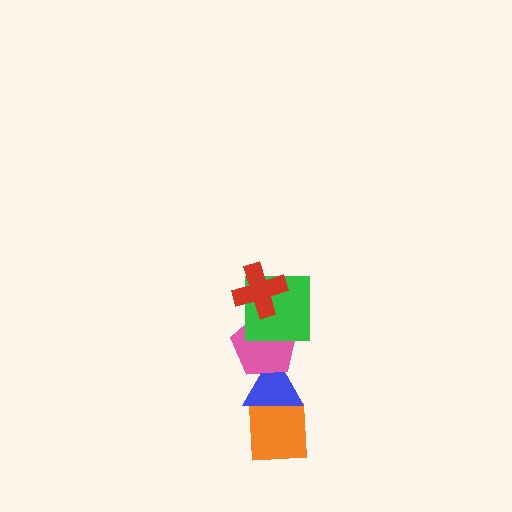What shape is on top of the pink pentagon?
The green square is on top of the pink pentagon.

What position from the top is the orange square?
The orange square is 5th from the top.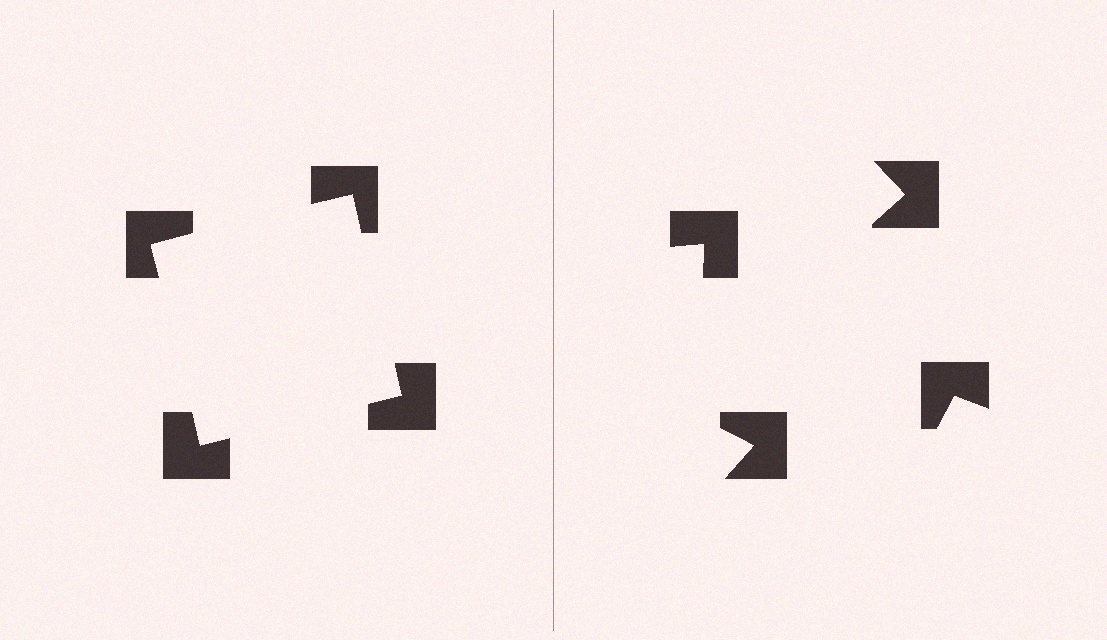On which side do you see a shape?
An illusory square appears on the left side. On the right side the wedge cuts are rotated, so no coherent shape forms.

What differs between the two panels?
The notched squares are positioned identically on both sides; only the wedge orientations differ. On the left they align to a square; on the right they are misaligned.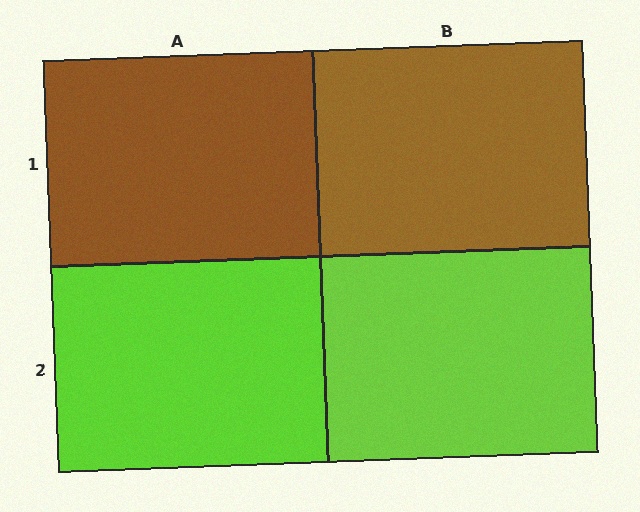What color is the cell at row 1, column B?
Brown.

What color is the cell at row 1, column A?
Brown.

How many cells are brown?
2 cells are brown.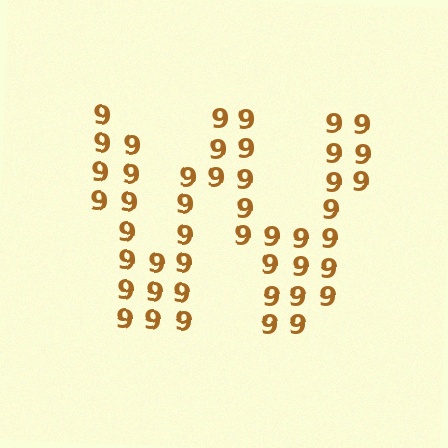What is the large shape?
The large shape is the letter W.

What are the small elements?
The small elements are digit 9's.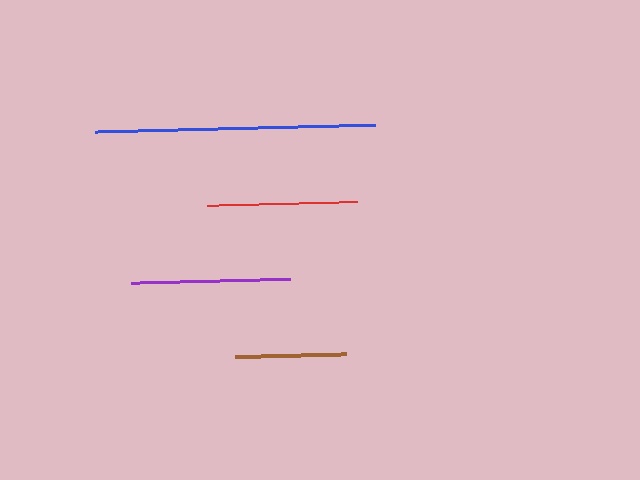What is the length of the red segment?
The red segment is approximately 150 pixels long.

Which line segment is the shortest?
The brown line is the shortest at approximately 111 pixels.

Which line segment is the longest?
The blue line is the longest at approximately 280 pixels.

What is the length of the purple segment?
The purple segment is approximately 159 pixels long.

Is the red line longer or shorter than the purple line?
The purple line is longer than the red line.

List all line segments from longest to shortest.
From longest to shortest: blue, purple, red, brown.